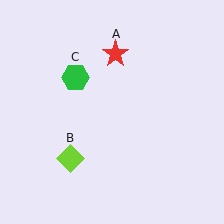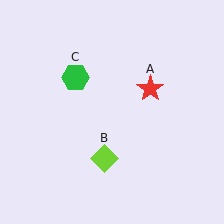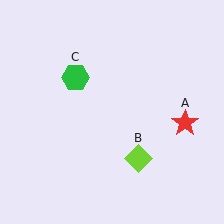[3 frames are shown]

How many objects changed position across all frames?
2 objects changed position: red star (object A), lime diamond (object B).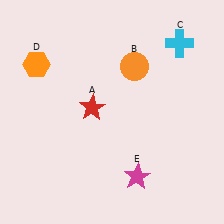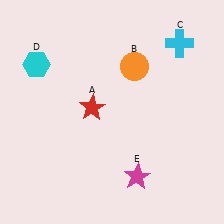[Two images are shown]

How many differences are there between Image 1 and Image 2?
There is 1 difference between the two images.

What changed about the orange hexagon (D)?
In Image 1, D is orange. In Image 2, it changed to cyan.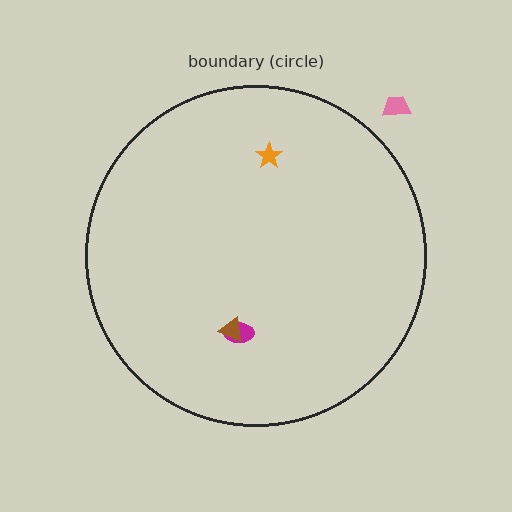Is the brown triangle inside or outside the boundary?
Inside.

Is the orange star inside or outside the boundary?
Inside.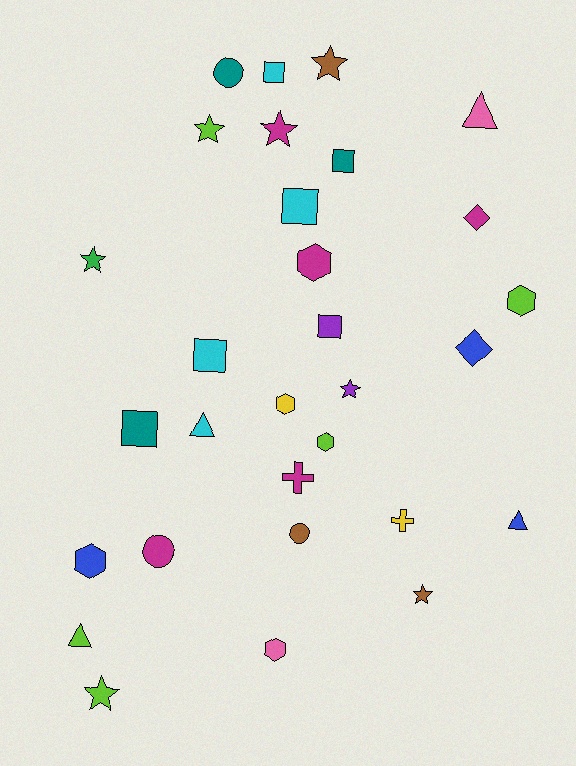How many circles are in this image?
There are 3 circles.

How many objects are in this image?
There are 30 objects.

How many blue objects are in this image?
There are 3 blue objects.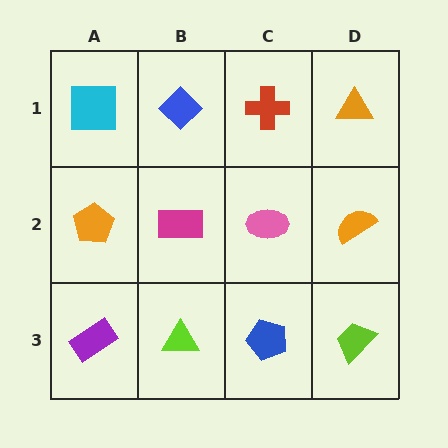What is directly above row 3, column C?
A pink ellipse.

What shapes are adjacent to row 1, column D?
An orange semicircle (row 2, column D), a red cross (row 1, column C).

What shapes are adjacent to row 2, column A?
A cyan square (row 1, column A), a purple rectangle (row 3, column A), a magenta rectangle (row 2, column B).